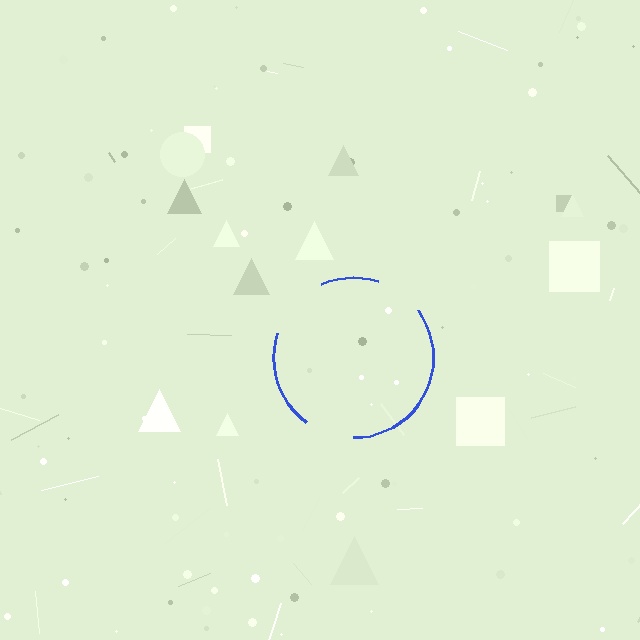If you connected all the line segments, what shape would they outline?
They would outline a circle.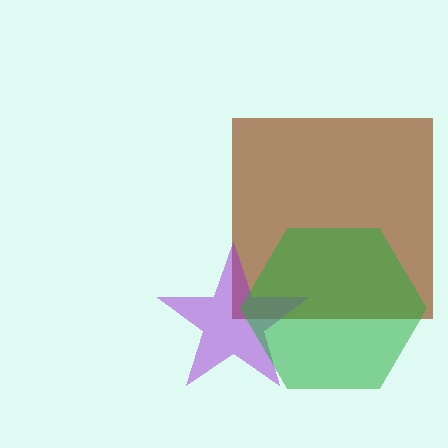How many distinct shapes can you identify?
There are 3 distinct shapes: a brown square, a purple star, a green hexagon.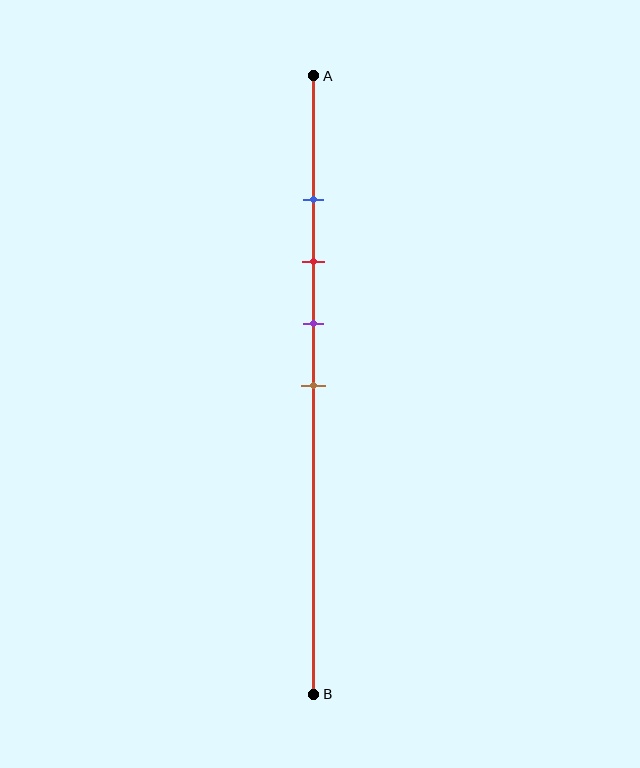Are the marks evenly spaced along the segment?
Yes, the marks are approximately evenly spaced.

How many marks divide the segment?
There are 4 marks dividing the segment.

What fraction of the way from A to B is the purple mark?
The purple mark is approximately 40% (0.4) of the way from A to B.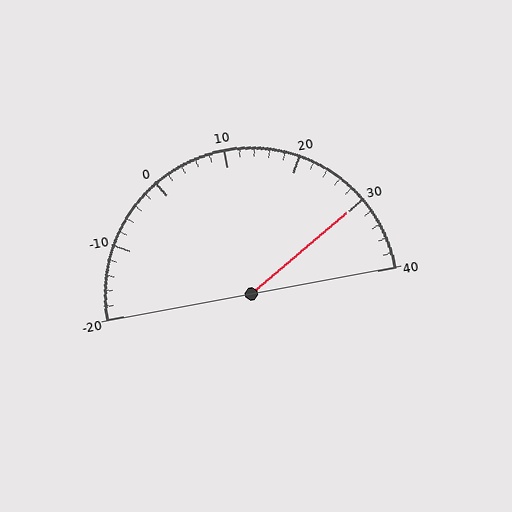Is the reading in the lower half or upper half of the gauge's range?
The reading is in the upper half of the range (-20 to 40).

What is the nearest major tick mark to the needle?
The nearest major tick mark is 30.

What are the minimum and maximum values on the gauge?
The gauge ranges from -20 to 40.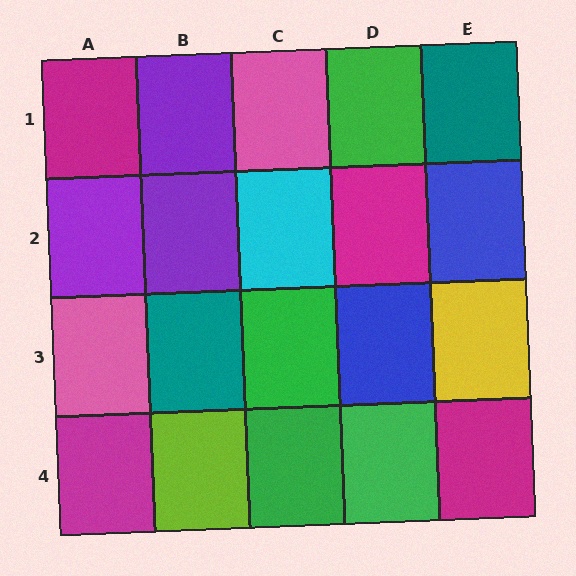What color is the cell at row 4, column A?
Magenta.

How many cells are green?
4 cells are green.